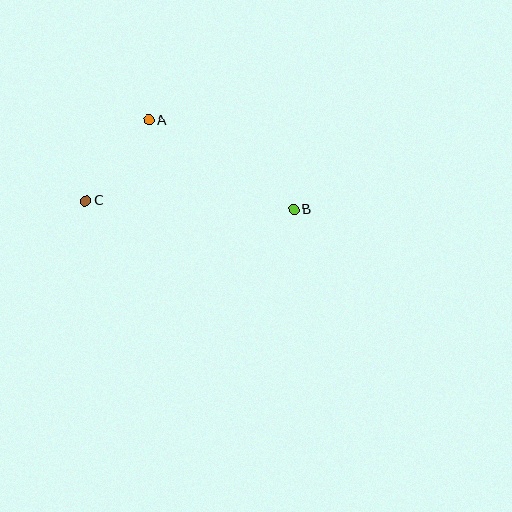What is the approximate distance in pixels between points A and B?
The distance between A and B is approximately 170 pixels.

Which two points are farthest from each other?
Points B and C are farthest from each other.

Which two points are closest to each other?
Points A and C are closest to each other.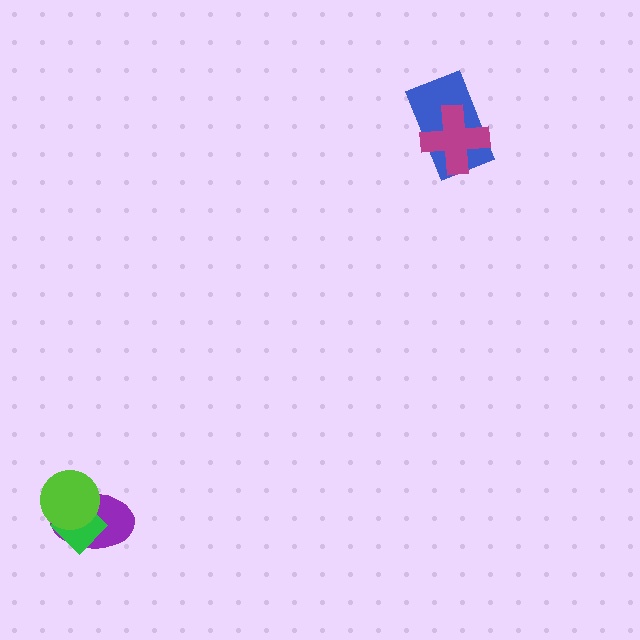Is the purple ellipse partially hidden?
Yes, it is partially covered by another shape.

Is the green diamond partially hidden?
Yes, it is partially covered by another shape.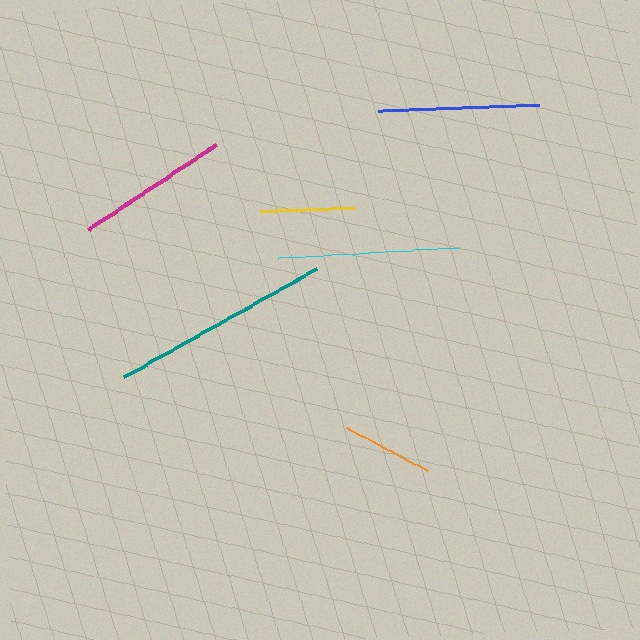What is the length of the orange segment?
The orange segment is approximately 91 pixels long.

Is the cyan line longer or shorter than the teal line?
The teal line is longer than the cyan line.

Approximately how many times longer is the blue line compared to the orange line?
The blue line is approximately 1.8 times the length of the orange line.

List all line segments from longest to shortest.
From longest to shortest: teal, cyan, blue, magenta, yellow, orange.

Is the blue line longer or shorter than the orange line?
The blue line is longer than the orange line.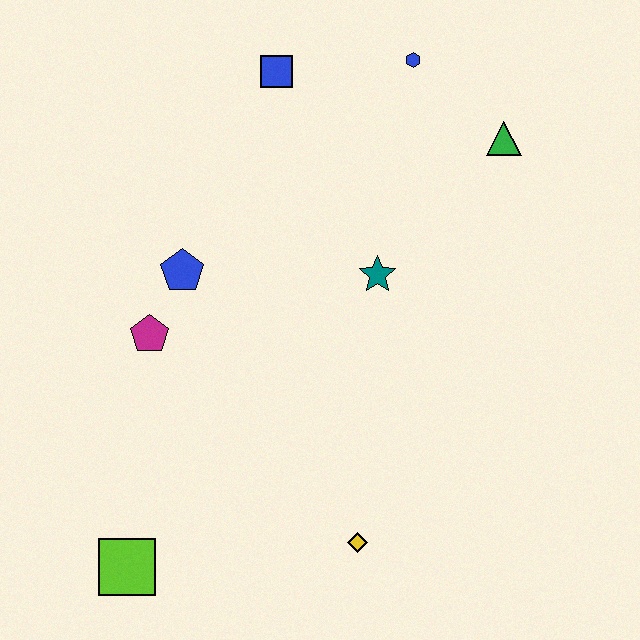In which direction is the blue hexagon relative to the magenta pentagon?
The blue hexagon is above the magenta pentagon.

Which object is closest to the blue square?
The blue hexagon is closest to the blue square.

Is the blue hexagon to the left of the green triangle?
Yes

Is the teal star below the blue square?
Yes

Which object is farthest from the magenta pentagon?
The green triangle is farthest from the magenta pentagon.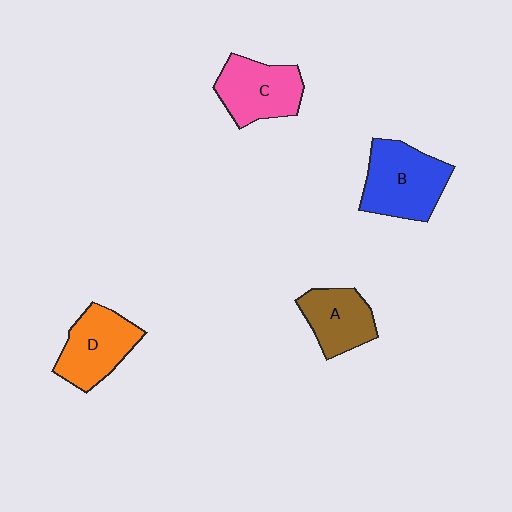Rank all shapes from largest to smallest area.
From largest to smallest: B (blue), C (pink), D (orange), A (brown).